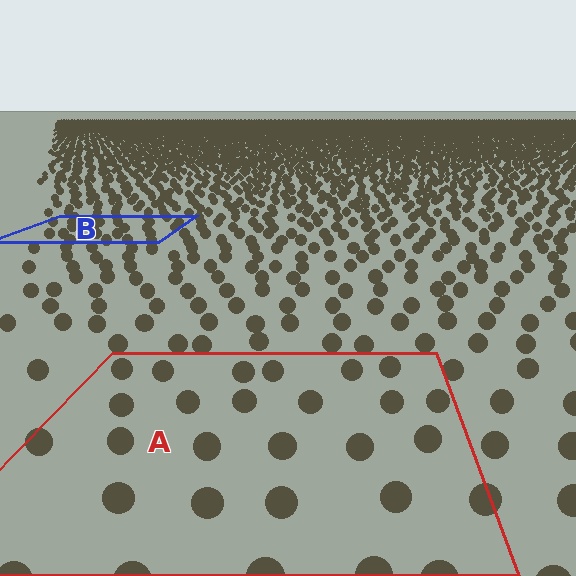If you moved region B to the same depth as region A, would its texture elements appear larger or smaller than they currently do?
They would appear larger. At a closer depth, the same texture elements are projected at a bigger on-screen size.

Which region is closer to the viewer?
Region A is closer. The texture elements there are larger and more spread out.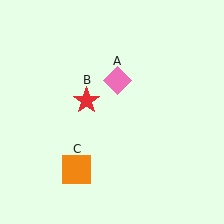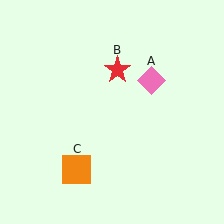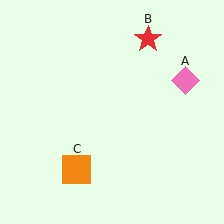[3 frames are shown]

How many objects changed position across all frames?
2 objects changed position: pink diamond (object A), red star (object B).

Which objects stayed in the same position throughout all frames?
Orange square (object C) remained stationary.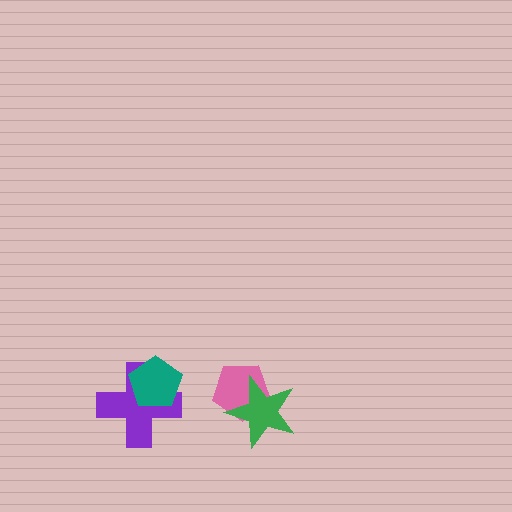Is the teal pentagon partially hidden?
No, no other shape covers it.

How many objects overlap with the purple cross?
1 object overlaps with the purple cross.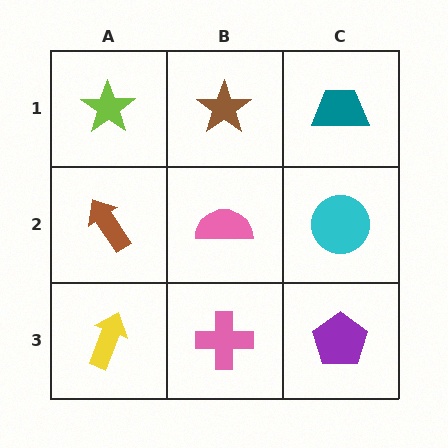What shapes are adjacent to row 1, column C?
A cyan circle (row 2, column C), a brown star (row 1, column B).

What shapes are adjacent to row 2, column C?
A teal trapezoid (row 1, column C), a purple pentagon (row 3, column C), a pink semicircle (row 2, column B).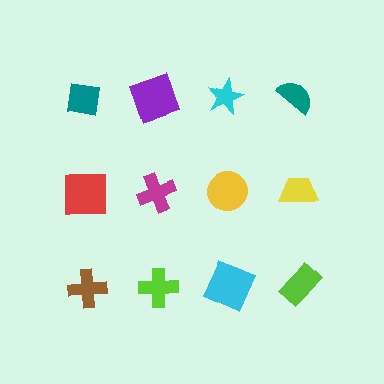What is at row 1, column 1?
A teal square.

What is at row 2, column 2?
A magenta cross.